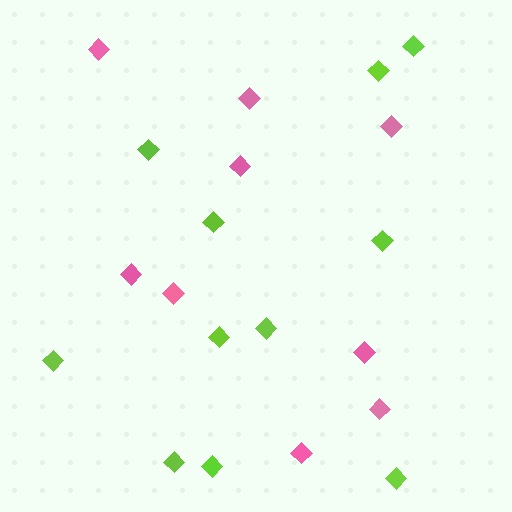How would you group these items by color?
There are 2 groups: one group of pink diamonds (9) and one group of lime diamonds (11).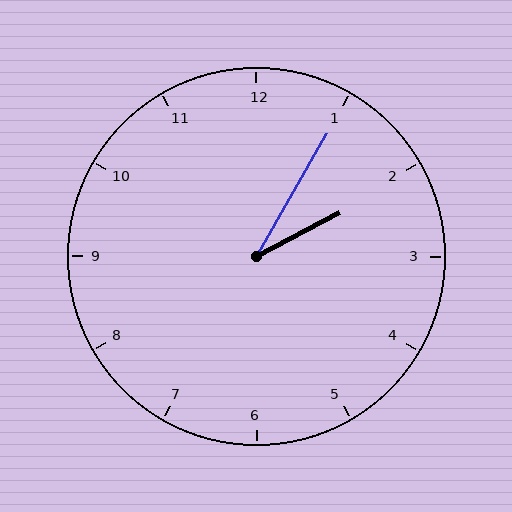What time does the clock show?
2:05.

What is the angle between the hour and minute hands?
Approximately 32 degrees.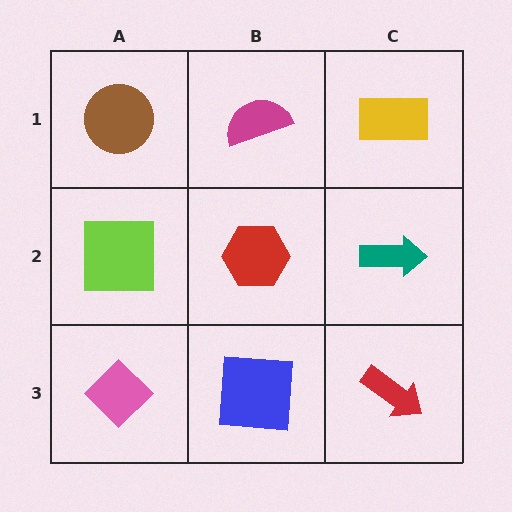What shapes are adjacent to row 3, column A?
A lime square (row 2, column A), a blue square (row 3, column B).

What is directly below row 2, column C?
A red arrow.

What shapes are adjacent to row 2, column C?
A yellow rectangle (row 1, column C), a red arrow (row 3, column C), a red hexagon (row 2, column B).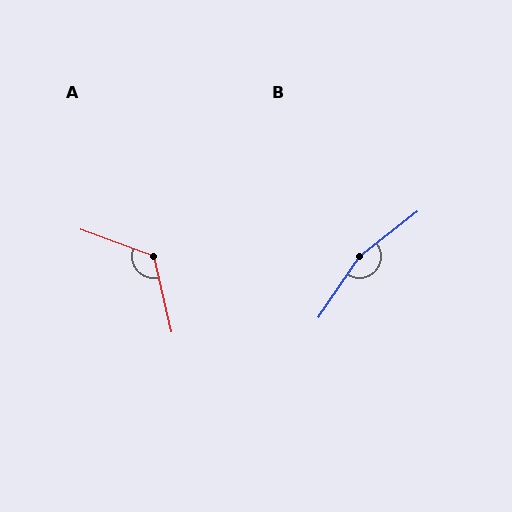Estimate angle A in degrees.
Approximately 123 degrees.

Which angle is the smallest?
A, at approximately 123 degrees.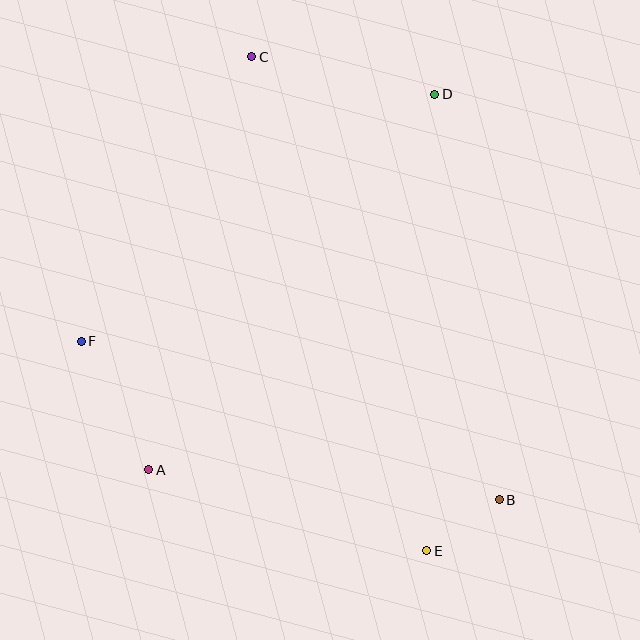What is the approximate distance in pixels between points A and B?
The distance between A and B is approximately 352 pixels.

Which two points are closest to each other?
Points B and E are closest to each other.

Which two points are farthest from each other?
Points C and E are farthest from each other.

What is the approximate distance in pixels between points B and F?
The distance between B and F is approximately 448 pixels.